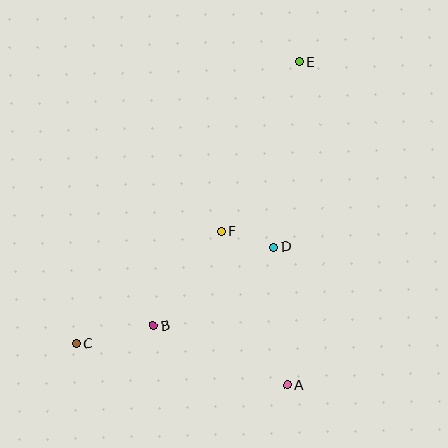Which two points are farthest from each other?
Points C and E are farthest from each other.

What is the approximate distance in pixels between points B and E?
The distance between B and E is approximately 302 pixels.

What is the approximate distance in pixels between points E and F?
The distance between E and F is approximately 186 pixels.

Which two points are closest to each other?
Points D and F are closest to each other.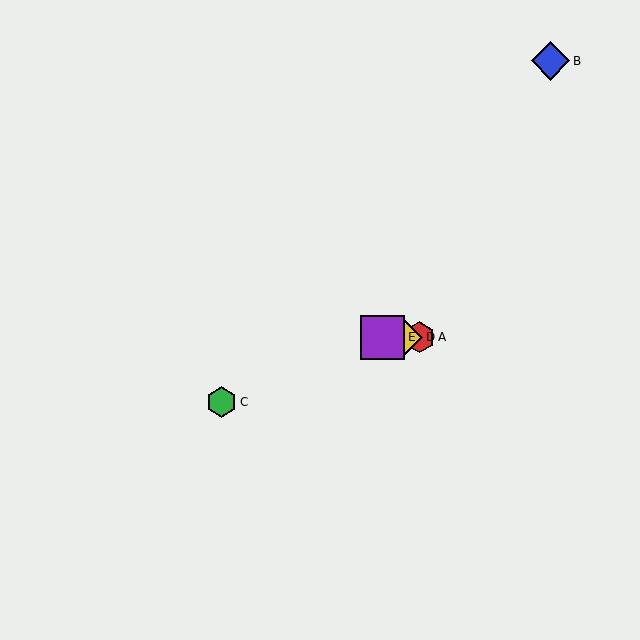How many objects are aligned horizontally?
3 objects (A, D, E) are aligned horizontally.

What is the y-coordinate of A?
Object A is at y≈337.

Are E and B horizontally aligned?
No, E is at y≈337 and B is at y≈61.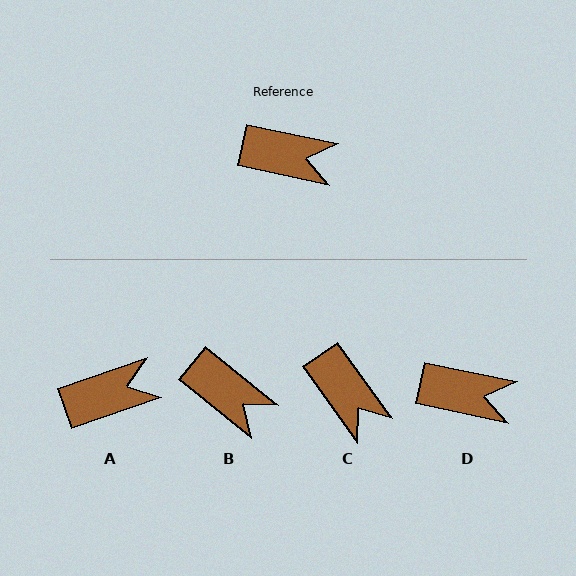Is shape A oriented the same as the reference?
No, it is off by about 31 degrees.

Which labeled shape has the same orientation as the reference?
D.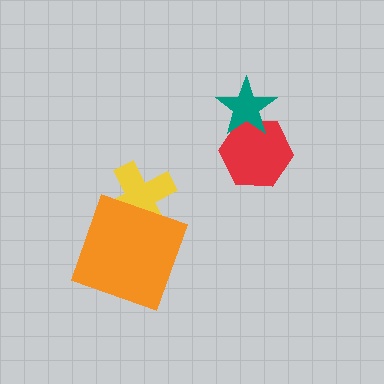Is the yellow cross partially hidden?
Yes, it is partially covered by another shape.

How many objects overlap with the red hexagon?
1 object overlaps with the red hexagon.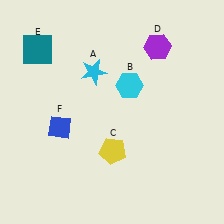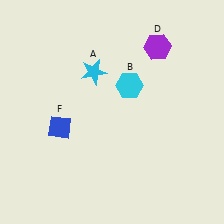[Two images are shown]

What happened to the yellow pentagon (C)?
The yellow pentagon (C) was removed in Image 2. It was in the bottom-right area of Image 1.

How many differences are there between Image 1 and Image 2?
There are 2 differences between the two images.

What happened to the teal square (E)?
The teal square (E) was removed in Image 2. It was in the top-left area of Image 1.